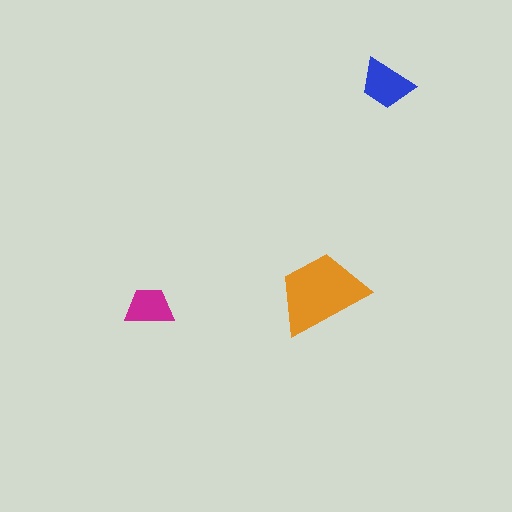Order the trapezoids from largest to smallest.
the orange one, the blue one, the magenta one.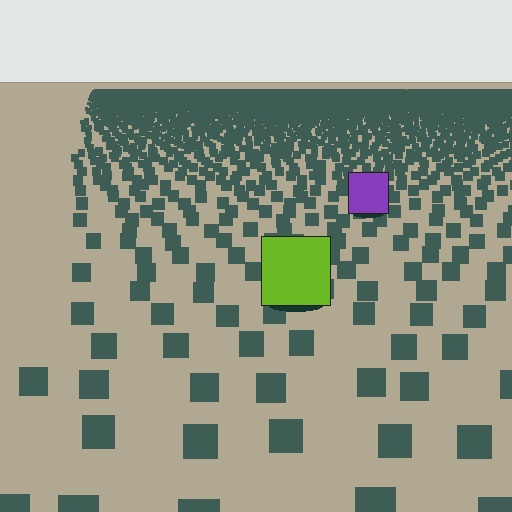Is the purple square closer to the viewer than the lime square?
No. The lime square is closer — you can tell from the texture gradient: the ground texture is coarser near it.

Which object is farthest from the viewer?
The purple square is farthest from the viewer. It appears smaller and the ground texture around it is denser.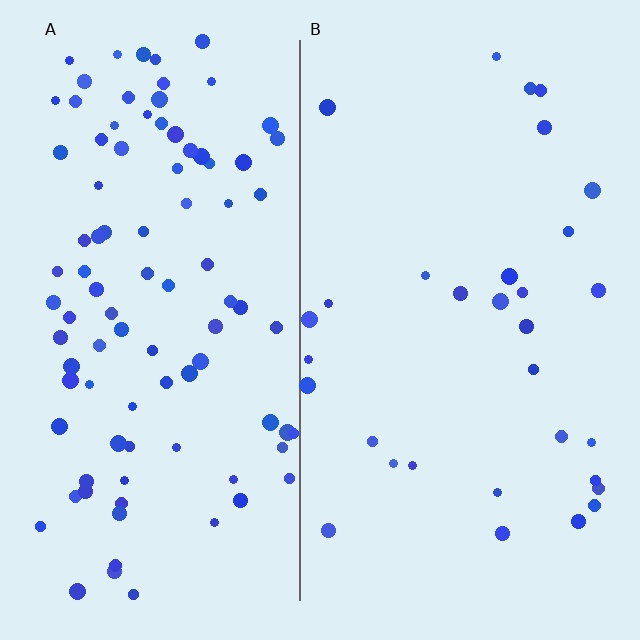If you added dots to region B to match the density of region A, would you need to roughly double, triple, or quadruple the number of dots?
Approximately triple.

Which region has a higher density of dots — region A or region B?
A (the left).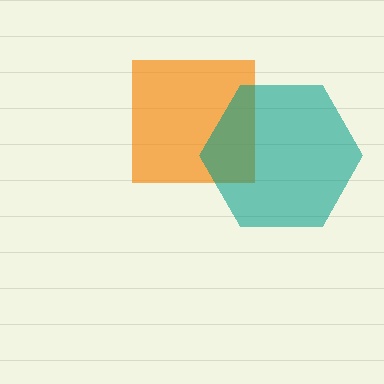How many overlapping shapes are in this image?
There are 2 overlapping shapes in the image.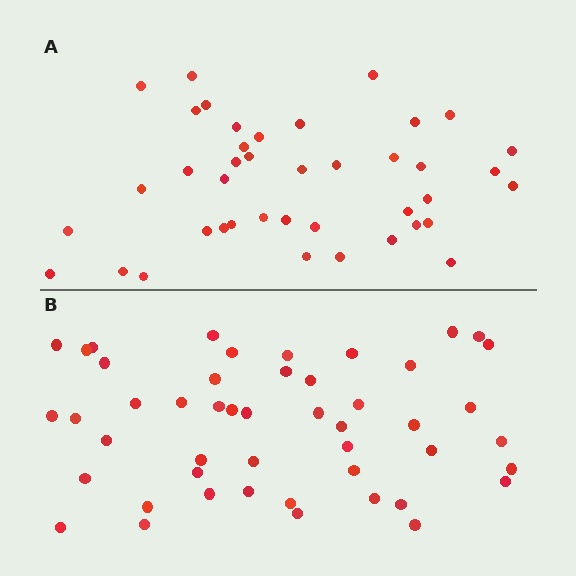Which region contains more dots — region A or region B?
Region B (the bottom region) has more dots.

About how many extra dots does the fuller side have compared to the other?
Region B has roughly 8 or so more dots than region A.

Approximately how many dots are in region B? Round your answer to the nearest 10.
About 50 dots. (The exact count is 48, which rounds to 50.)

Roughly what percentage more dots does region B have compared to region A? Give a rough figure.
About 15% more.